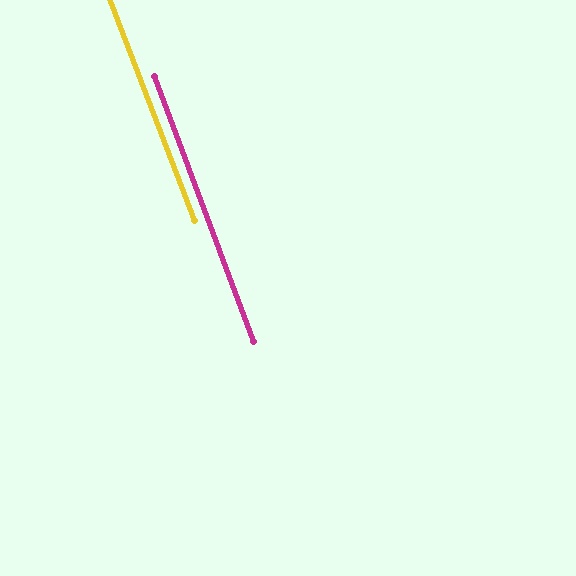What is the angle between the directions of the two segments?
Approximately 0 degrees.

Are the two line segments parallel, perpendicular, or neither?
Parallel — their directions differ by only 0.4°.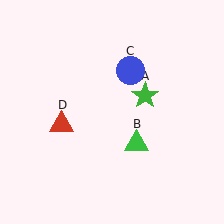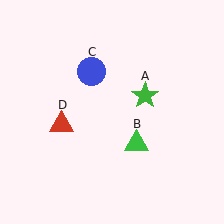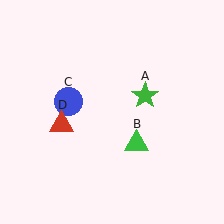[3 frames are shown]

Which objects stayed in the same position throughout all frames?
Green star (object A) and green triangle (object B) and red triangle (object D) remained stationary.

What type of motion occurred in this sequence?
The blue circle (object C) rotated counterclockwise around the center of the scene.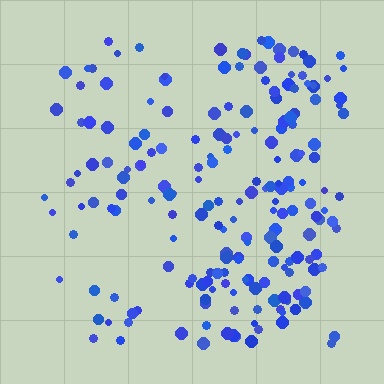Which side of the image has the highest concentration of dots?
The right.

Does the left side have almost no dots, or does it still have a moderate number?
Still a moderate number, just noticeably fewer than the right.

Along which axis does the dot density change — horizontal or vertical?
Horizontal.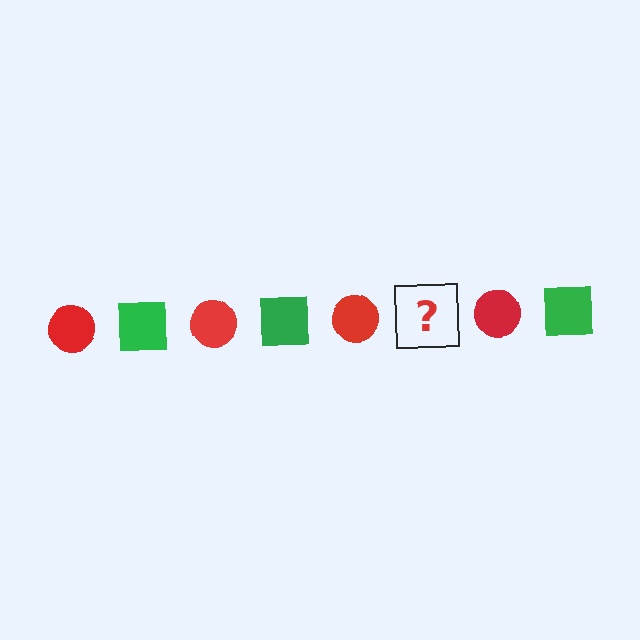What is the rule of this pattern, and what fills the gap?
The rule is that the pattern alternates between red circle and green square. The gap should be filled with a green square.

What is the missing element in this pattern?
The missing element is a green square.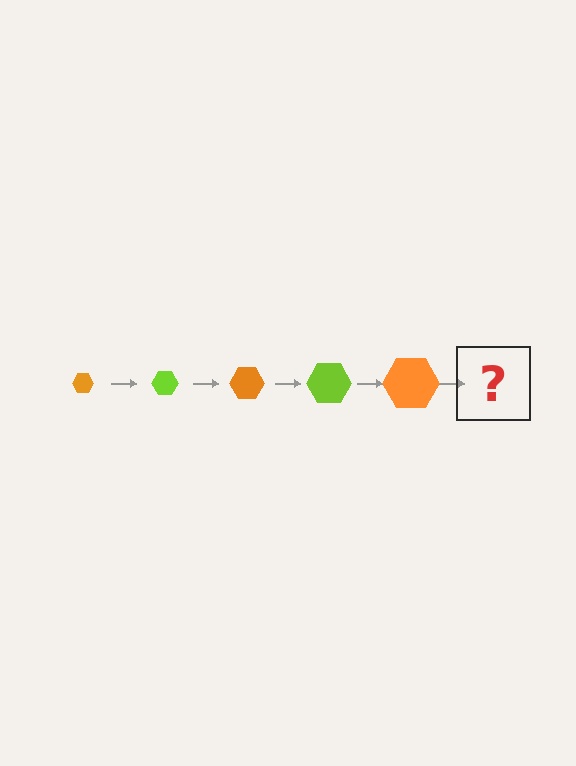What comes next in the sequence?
The next element should be a lime hexagon, larger than the previous one.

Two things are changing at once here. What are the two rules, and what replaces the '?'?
The two rules are that the hexagon grows larger each step and the color cycles through orange and lime. The '?' should be a lime hexagon, larger than the previous one.